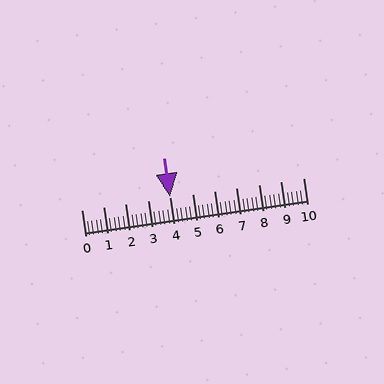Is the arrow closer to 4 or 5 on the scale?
The arrow is closer to 4.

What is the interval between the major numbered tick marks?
The major tick marks are spaced 1 units apart.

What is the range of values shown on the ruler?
The ruler shows values from 0 to 10.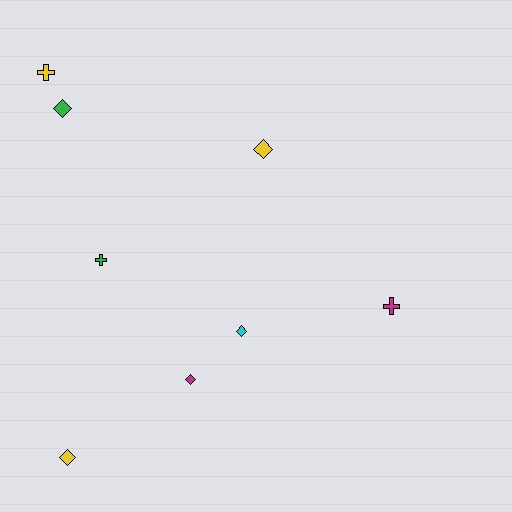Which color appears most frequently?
Yellow, with 3 objects.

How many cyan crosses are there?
There are no cyan crosses.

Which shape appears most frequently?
Diamond, with 5 objects.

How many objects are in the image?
There are 8 objects.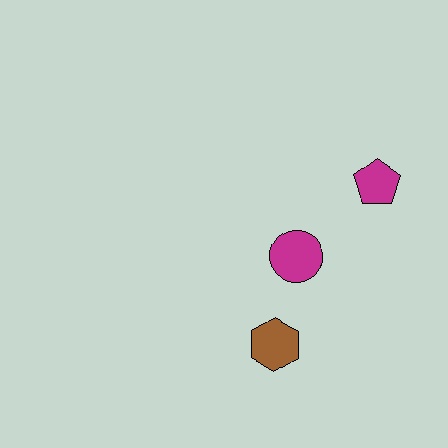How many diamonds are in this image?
There are no diamonds.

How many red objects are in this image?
There are no red objects.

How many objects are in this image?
There are 3 objects.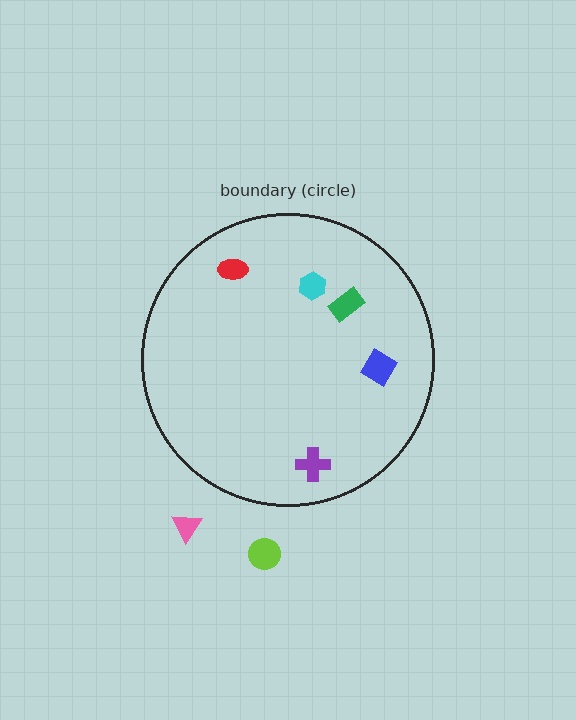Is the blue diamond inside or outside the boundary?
Inside.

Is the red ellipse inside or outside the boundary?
Inside.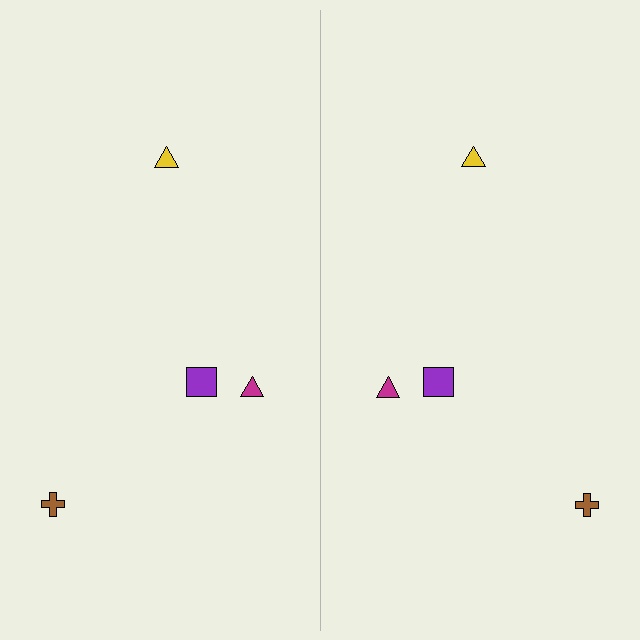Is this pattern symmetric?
Yes, this pattern has bilateral (reflection) symmetry.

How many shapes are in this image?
There are 8 shapes in this image.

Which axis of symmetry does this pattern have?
The pattern has a vertical axis of symmetry running through the center of the image.